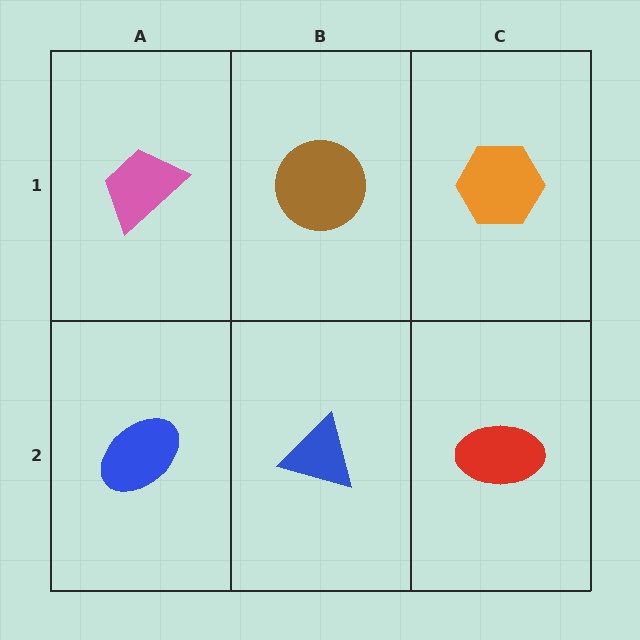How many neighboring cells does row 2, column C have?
2.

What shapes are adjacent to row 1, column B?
A blue triangle (row 2, column B), a pink trapezoid (row 1, column A), an orange hexagon (row 1, column C).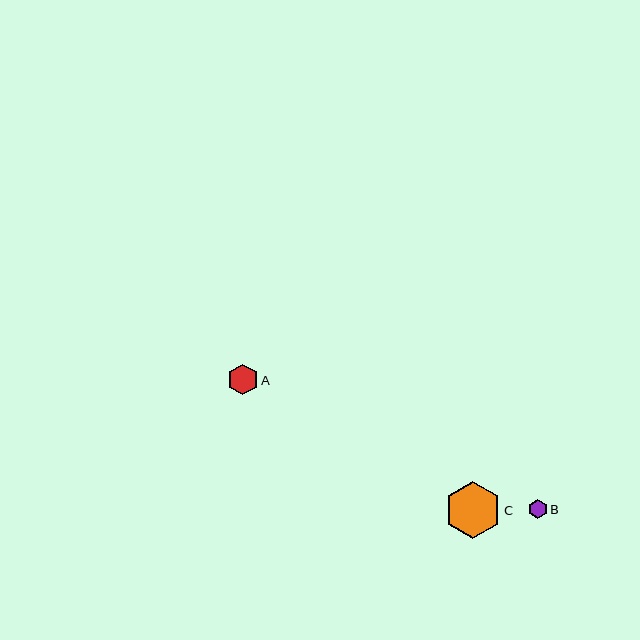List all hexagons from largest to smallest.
From largest to smallest: C, A, B.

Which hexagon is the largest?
Hexagon C is the largest with a size of approximately 56 pixels.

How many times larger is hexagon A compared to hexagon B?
Hexagon A is approximately 1.6 times the size of hexagon B.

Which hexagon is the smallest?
Hexagon B is the smallest with a size of approximately 19 pixels.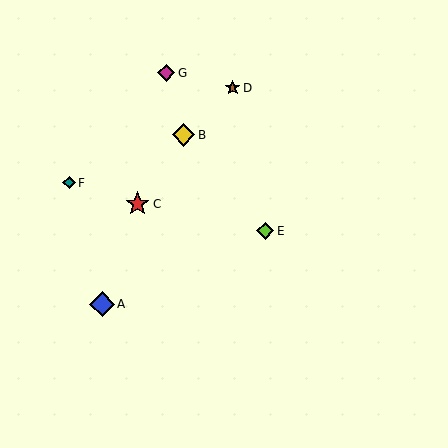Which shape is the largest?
The blue diamond (labeled A) is the largest.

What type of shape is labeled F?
Shape F is a teal diamond.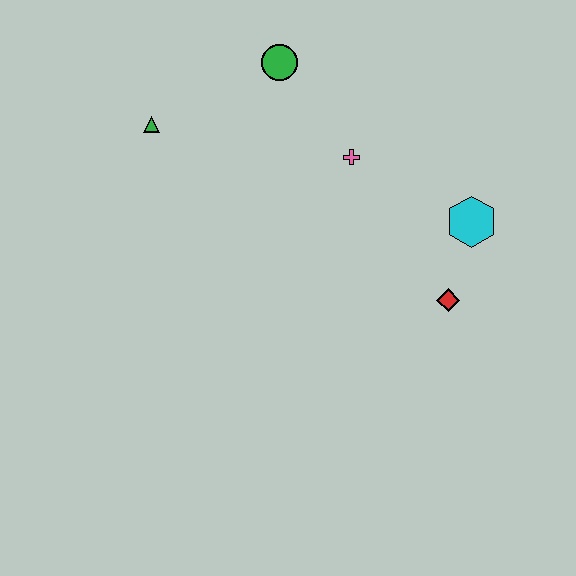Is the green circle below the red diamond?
No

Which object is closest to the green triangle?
The green circle is closest to the green triangle.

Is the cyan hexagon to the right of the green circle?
Yes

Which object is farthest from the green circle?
The red diamond is farthest from the green circle.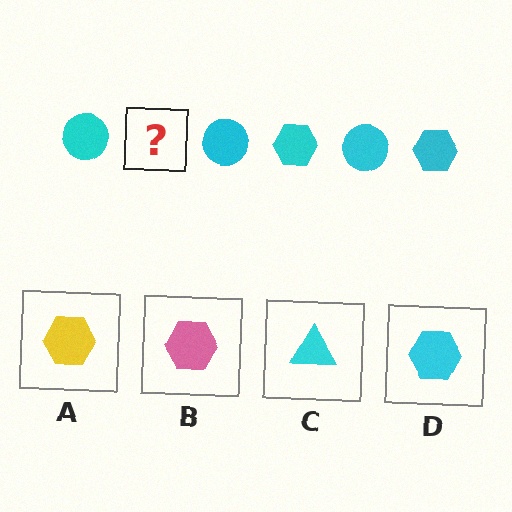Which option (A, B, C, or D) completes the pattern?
D.